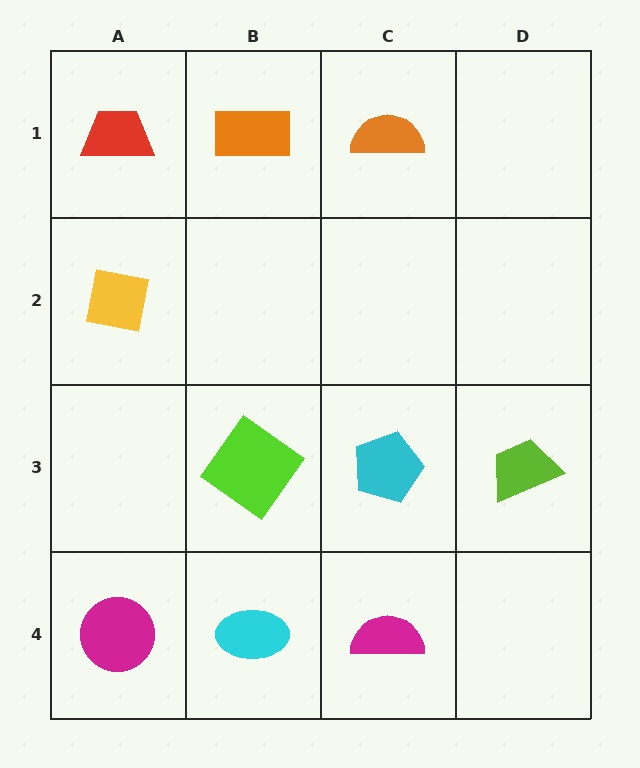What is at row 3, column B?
A lime diamond.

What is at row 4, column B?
A cyan ellipse.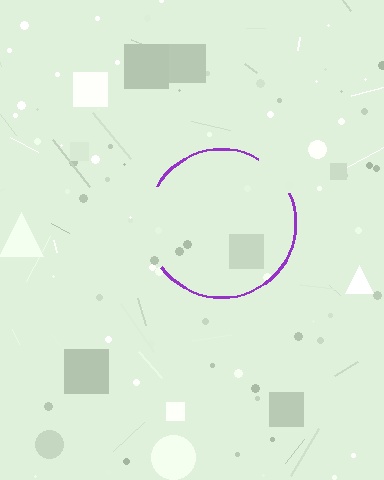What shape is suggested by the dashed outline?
The dashed outline suggests a circle.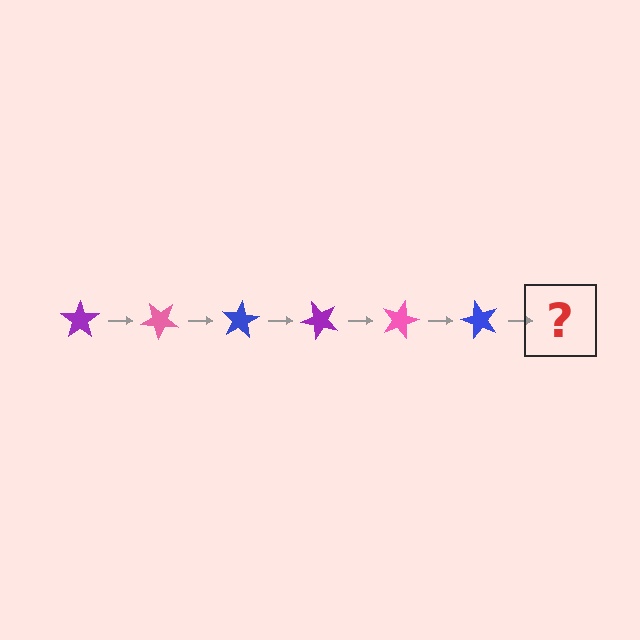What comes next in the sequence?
The next element should be a purple star, rotated 240 degrees from the start.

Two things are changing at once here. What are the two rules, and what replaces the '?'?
The two rules are that it rotates 40 degrees each step and the color cycles through purple, pink, and blue. The '?' should be a purple star, rotated 240 degrees from the start.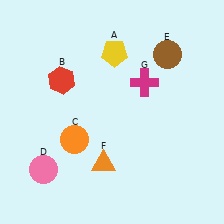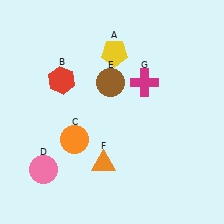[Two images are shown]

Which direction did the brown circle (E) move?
The brown circle (E) moved left.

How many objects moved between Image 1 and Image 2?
1 object moved between the two images.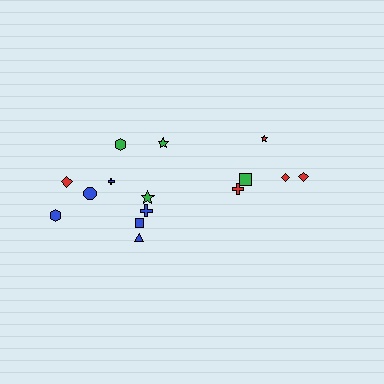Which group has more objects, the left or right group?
The left group.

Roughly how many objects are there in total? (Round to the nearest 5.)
Roughly 15 objects in total.